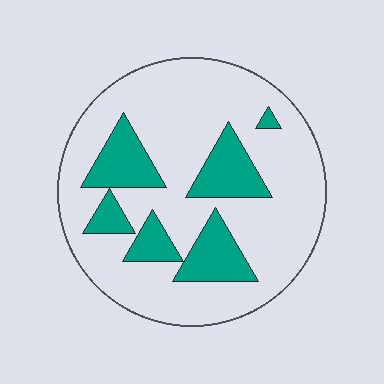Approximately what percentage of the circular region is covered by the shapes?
Approximately 25%.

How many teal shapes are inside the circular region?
6.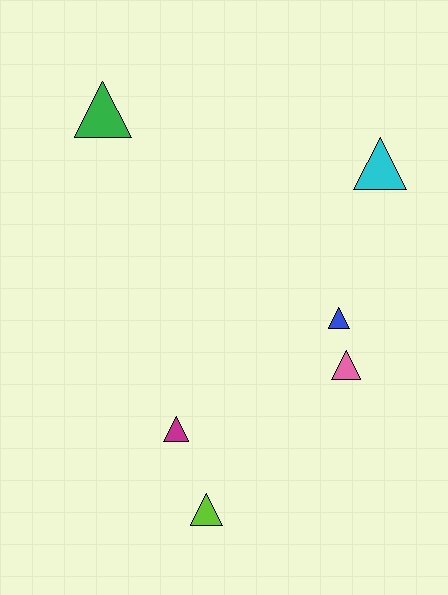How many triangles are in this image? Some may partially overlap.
There are 6 triangles.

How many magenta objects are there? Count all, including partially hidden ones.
There is 1 magenta object.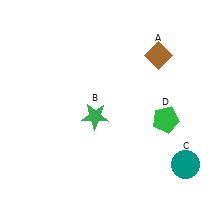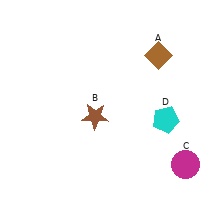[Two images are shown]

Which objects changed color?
B changed from green to brown. C changed from teal to magenta. D changed from green to cyan.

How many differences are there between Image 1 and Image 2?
There are 3 differences between the two images.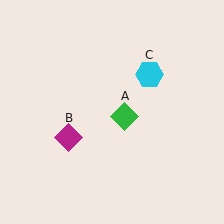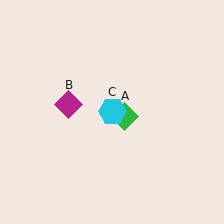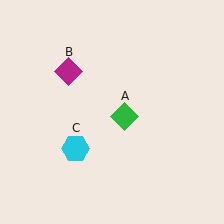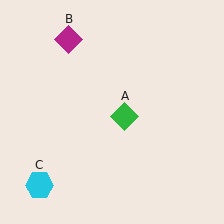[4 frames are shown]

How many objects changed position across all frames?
2 objects changed position: magenta diamond (object B), cyan hexagon (object C).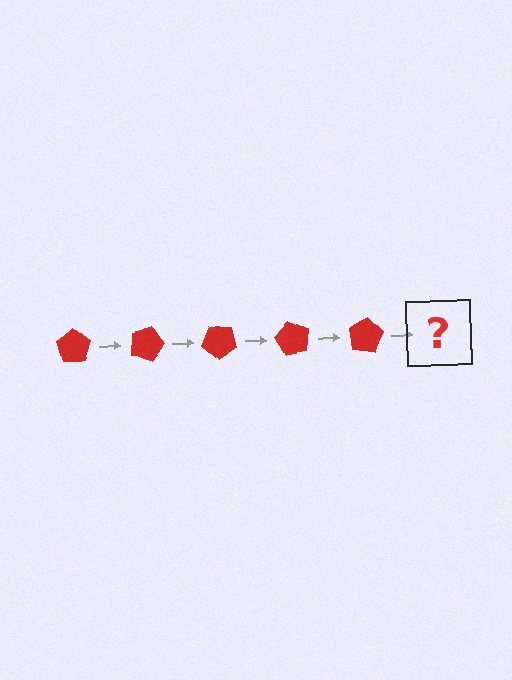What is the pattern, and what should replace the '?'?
The pattern is that the pentagon rotates 20 degrees each step. The '?' should be a red pentagon rotated 100 degrees.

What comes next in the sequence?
The next element should be a red pentagon rotated 100 degrees.